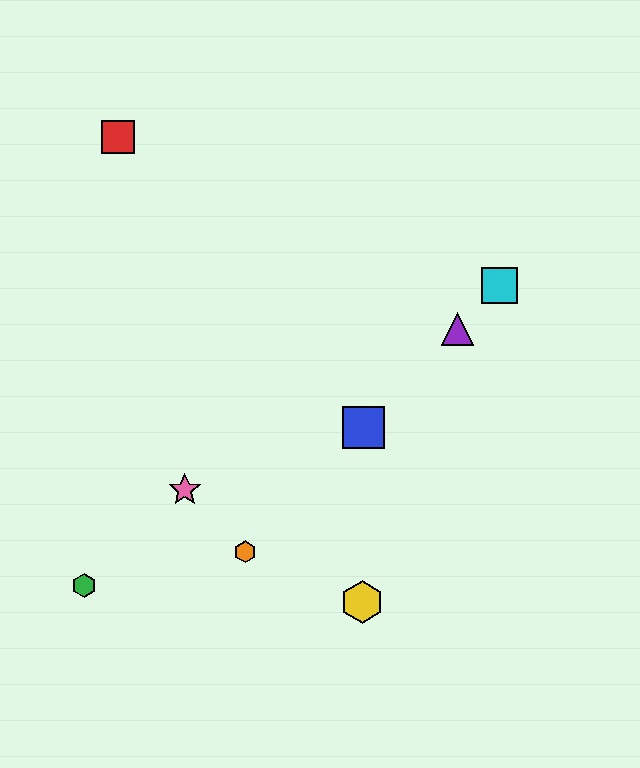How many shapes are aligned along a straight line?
4 shapes (the blue square, the purple triangle, the orange hexagon, the cyan square) are aligned along a straight line.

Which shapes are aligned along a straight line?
The blue square, the purple triangle, the orange hexagon, the cyan square are aligned along a straight line.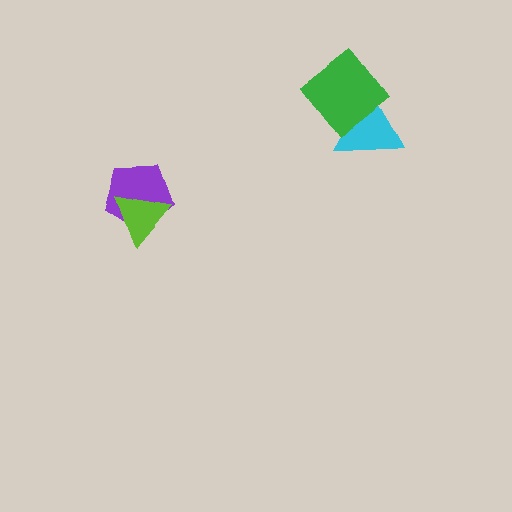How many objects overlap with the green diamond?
1 object overlaps with the green diamond.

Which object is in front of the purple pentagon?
The lime triangle is in front of the purple pentagon.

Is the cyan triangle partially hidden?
Yes, it is partially covered by another shape.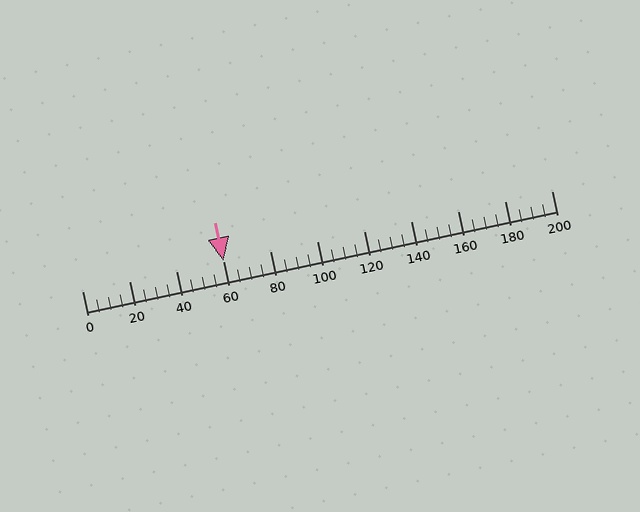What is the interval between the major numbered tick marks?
The major tick marks are spaced 20 units apart.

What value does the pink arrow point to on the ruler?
The pink arrow points to approximately 60.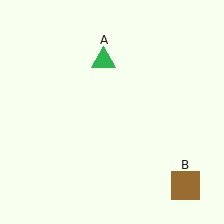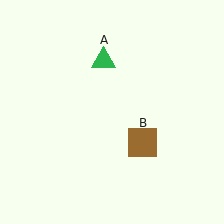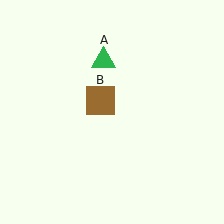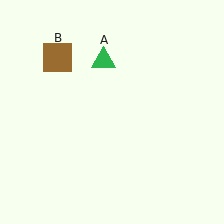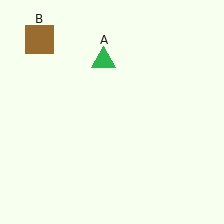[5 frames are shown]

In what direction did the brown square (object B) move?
The brown square (object B) moved up and to the left.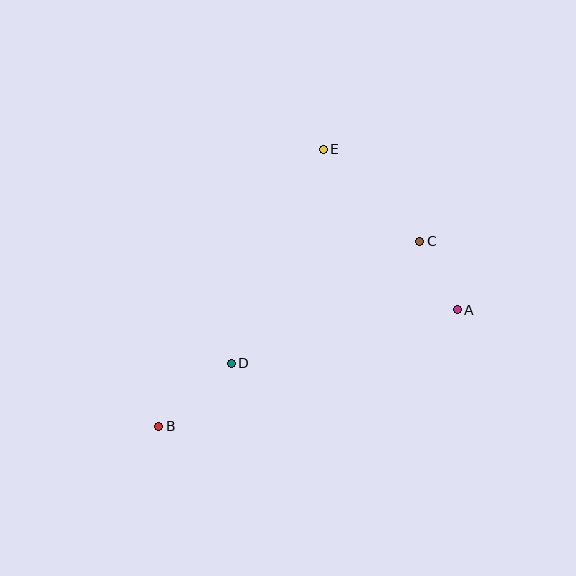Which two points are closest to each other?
Points A and C are closest to each other.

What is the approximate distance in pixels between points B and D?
The distance between B and D is approximately 96 pixels.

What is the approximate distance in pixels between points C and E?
The distance between C and E is approximately 134 pixels.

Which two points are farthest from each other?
Points B and E are farthest from each other.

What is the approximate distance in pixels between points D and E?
The distance between D and E is approximately 233 pixels.